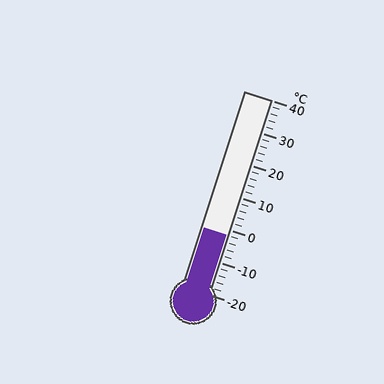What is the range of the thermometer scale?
The thermometer scale ranges from -20°C to 40°C.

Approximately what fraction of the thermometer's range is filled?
The thermometer is filled to approximately 30% of its range.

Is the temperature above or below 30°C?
The temperature is below 30°C.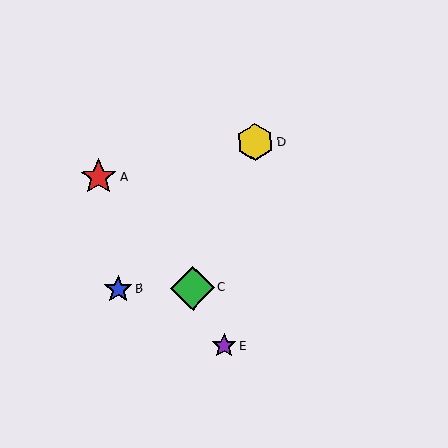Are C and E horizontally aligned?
No, C is at y≈288 and E is at y≈346.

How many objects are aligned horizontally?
2 objects (B, C) are aligned horizontally.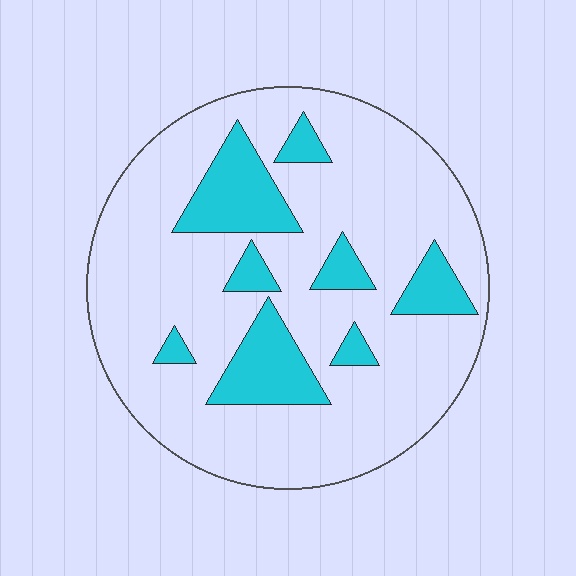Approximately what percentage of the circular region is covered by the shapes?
Approximately 20%.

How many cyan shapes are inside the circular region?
8.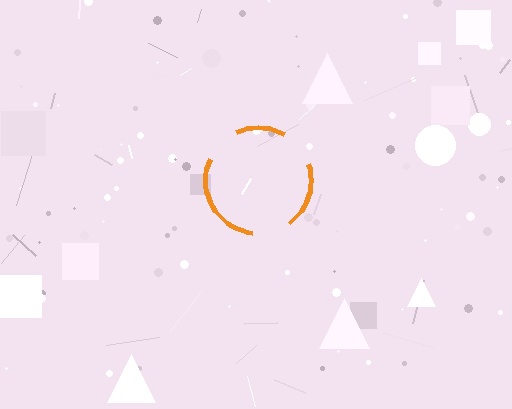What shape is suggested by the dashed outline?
The dashed outline suggests a circle.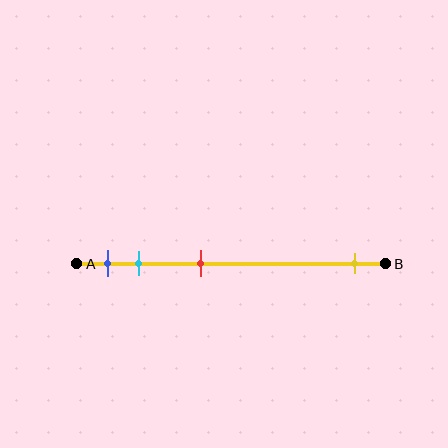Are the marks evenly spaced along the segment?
No, the marks are not evenly spaced.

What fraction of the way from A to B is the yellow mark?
The yellow mark is approximately 90% (0.9) of the way from A to B.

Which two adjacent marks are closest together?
The blue and cyan marks are the closest adjacent pair.